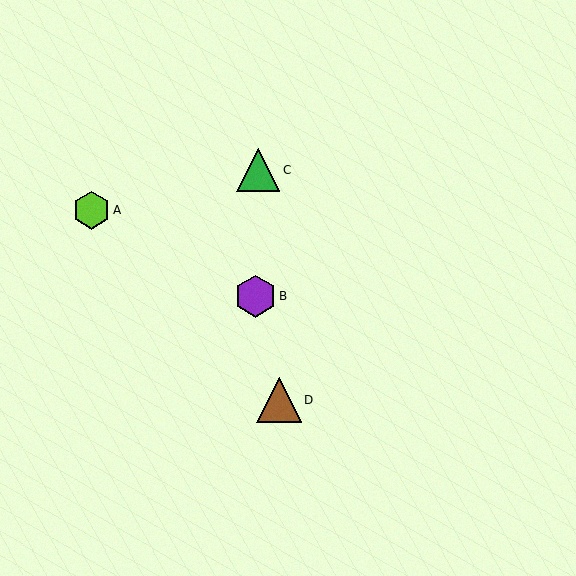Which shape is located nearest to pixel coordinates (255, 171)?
The green triangle (labeled C) at (258, 170) is nearest to that location.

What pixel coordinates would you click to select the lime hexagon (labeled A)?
Click at (92, 210) to select the lime hexagon A.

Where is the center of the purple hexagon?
The center of the purple hexagon is at (255, 296).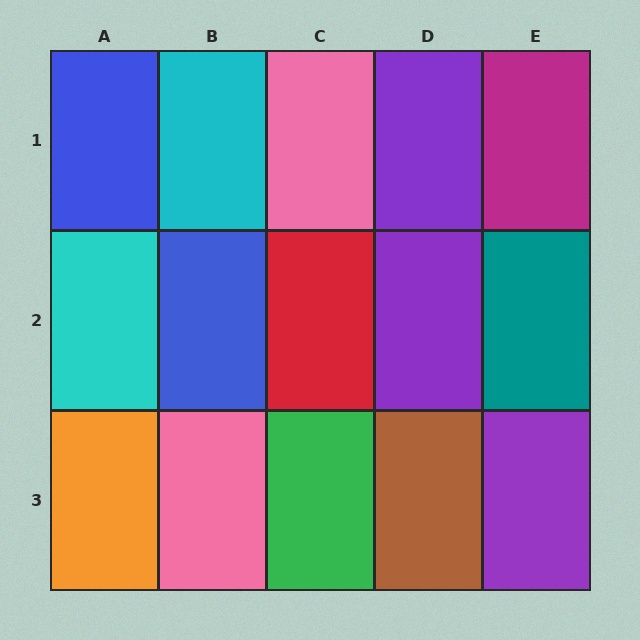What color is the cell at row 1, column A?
Blue.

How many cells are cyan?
2 cells are cyan.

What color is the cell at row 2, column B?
Blue.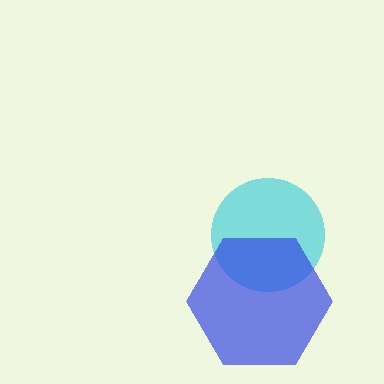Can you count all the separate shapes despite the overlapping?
Yes, there are 2 separate shapes.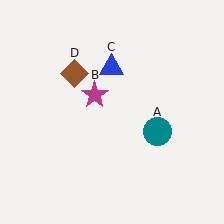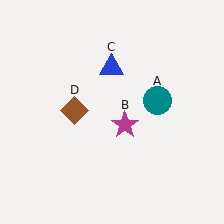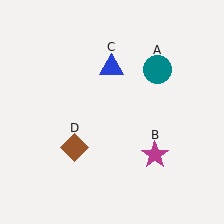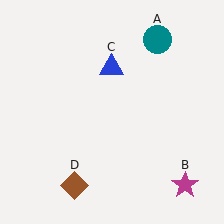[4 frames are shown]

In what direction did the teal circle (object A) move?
The teal circle (object A) moved up.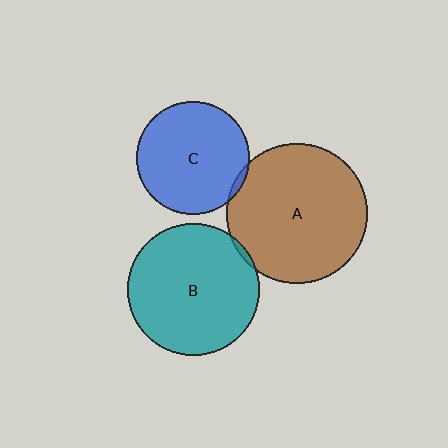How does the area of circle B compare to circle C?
Approximately 1.4 times.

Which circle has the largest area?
Circle A (brown).